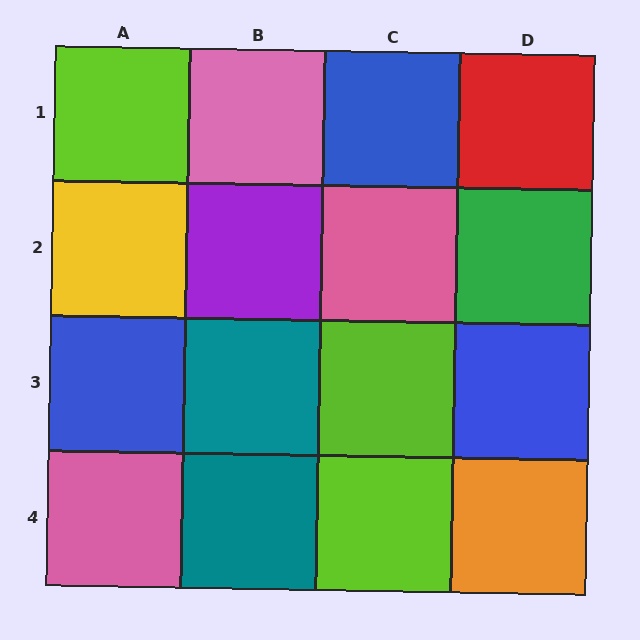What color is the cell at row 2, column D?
Green.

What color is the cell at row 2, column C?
Pink.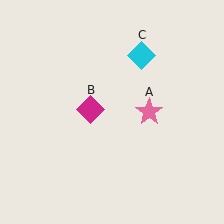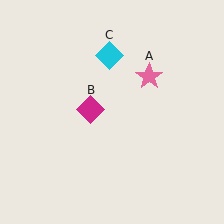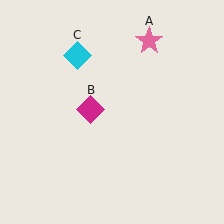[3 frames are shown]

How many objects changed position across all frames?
2 objects changed position: pink star (object A), cyan diamond (object C).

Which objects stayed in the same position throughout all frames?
Magenta diamond (object B) remained stationary.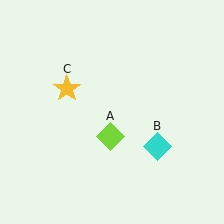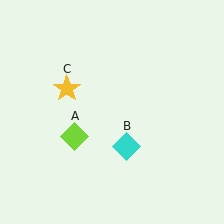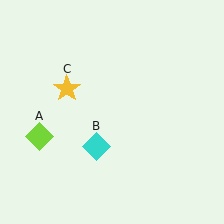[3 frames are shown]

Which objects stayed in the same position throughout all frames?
Yellow star (object C) remained stationary.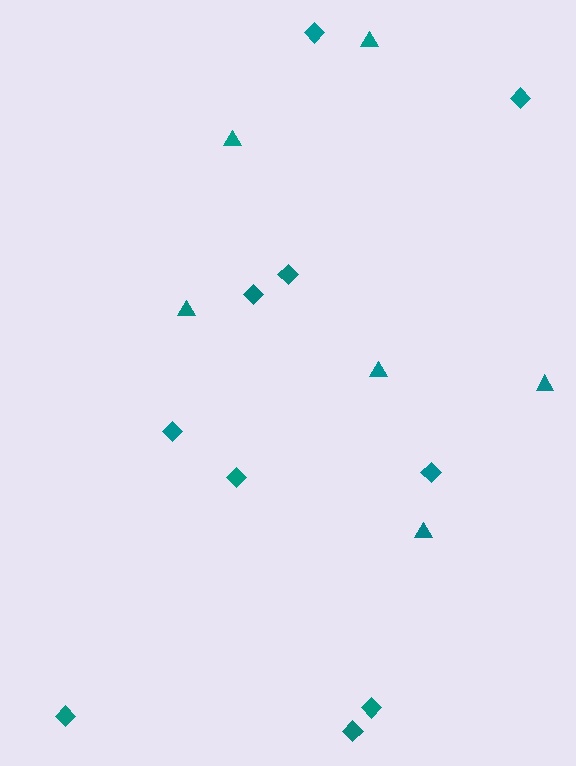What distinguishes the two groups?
There are 2 groups: one group of triangles (6) and one group of diamonds (10).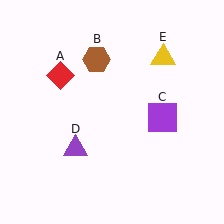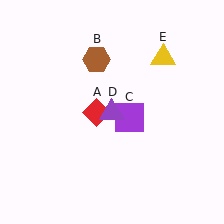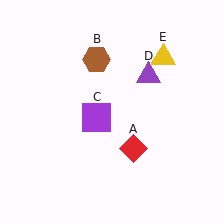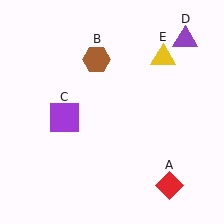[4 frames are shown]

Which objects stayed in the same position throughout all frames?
Brown hexagon (object B) and yellow triangle (object E) remained stationary.